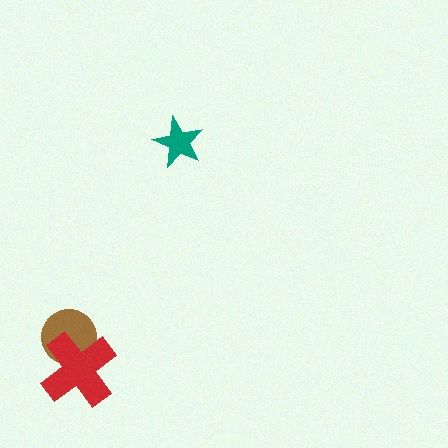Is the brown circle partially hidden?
Yes, it is partially covered by another shape.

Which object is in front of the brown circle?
The red cross is in front of the brown circle.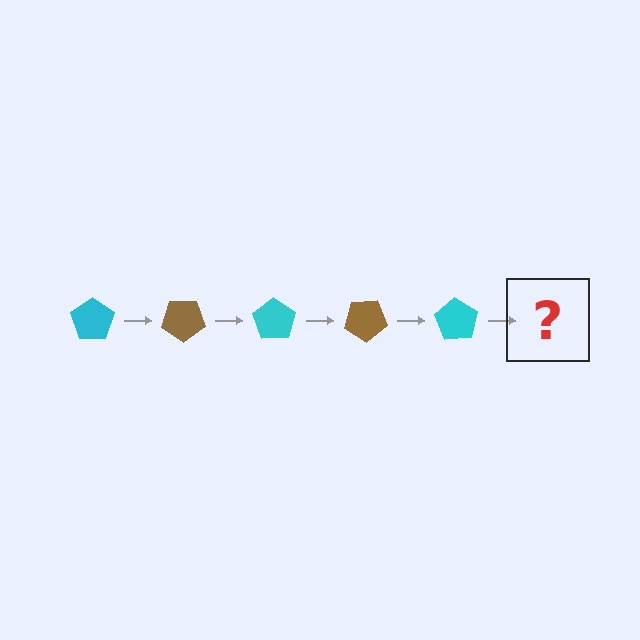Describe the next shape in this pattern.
It should be a brown pentagon, rotated 175 degrees from the start.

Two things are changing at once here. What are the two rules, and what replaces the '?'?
The two rules are that it rotates 35 degrees each step and the color cycles through cyan and brown. The '?' should be a brown pentagon, rotated 175 degrees from the start.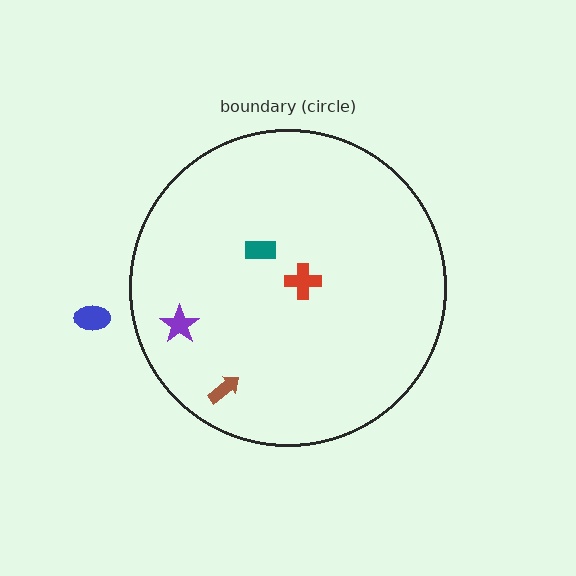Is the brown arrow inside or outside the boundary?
Inside.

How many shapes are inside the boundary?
4 inside, 1 outside.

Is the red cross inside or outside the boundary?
Inside.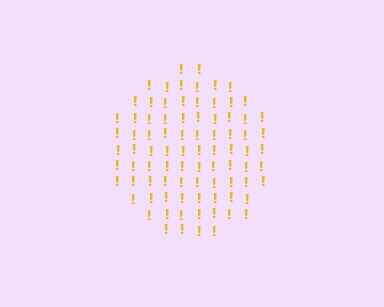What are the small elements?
The small elements are exclamation marks.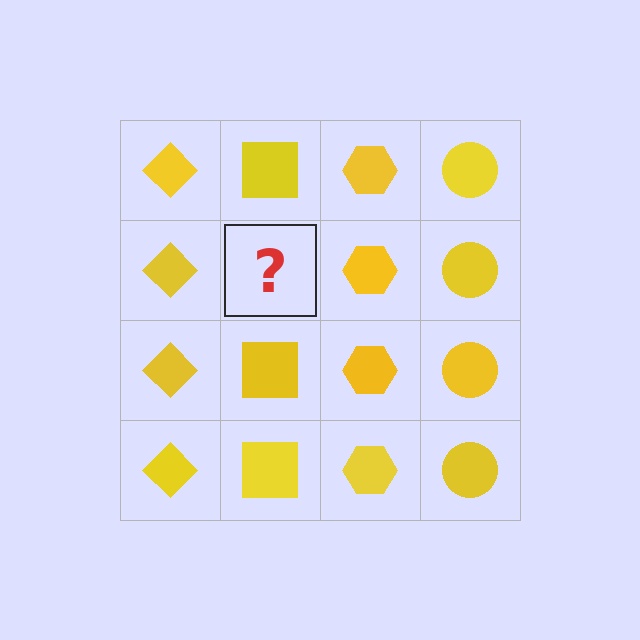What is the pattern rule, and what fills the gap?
The rule is that each column has a consistent shape. The gap should be filled with a yellow square.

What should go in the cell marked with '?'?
The missing cell should contain a yellow square.